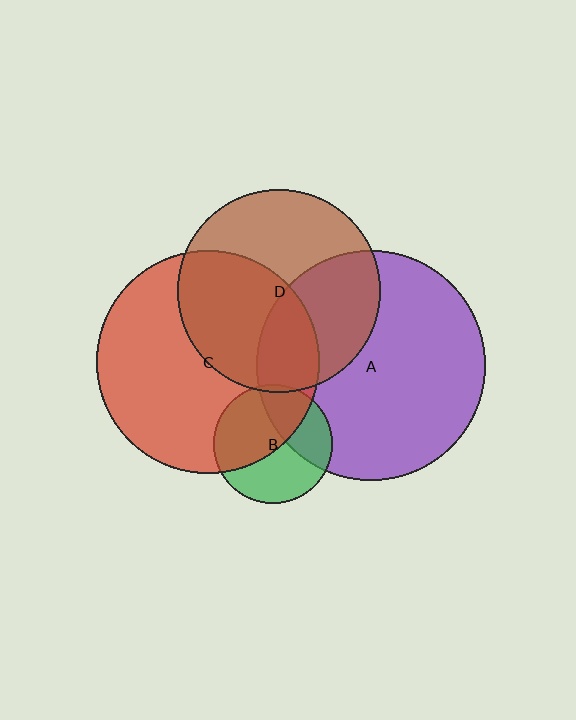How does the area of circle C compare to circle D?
Approximately 1.2 times.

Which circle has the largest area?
Circle A (purple).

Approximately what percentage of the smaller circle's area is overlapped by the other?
Approximately 50%.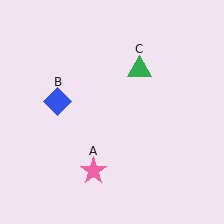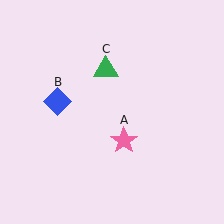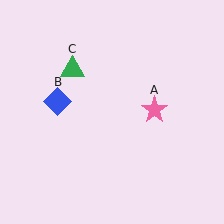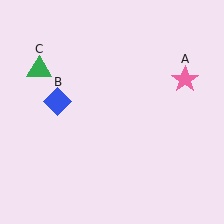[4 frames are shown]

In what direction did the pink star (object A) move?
The pink star (object A) moved up and to the right.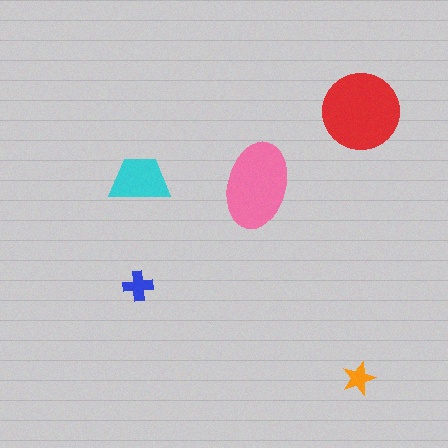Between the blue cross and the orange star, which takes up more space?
The blue cross.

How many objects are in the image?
There are 5 objects in the image.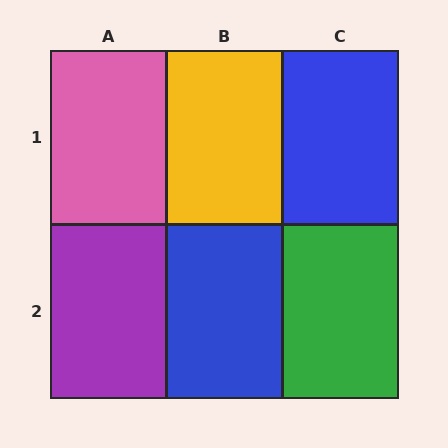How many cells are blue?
2 cells are blue.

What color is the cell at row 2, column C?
Green.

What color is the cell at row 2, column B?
Blue.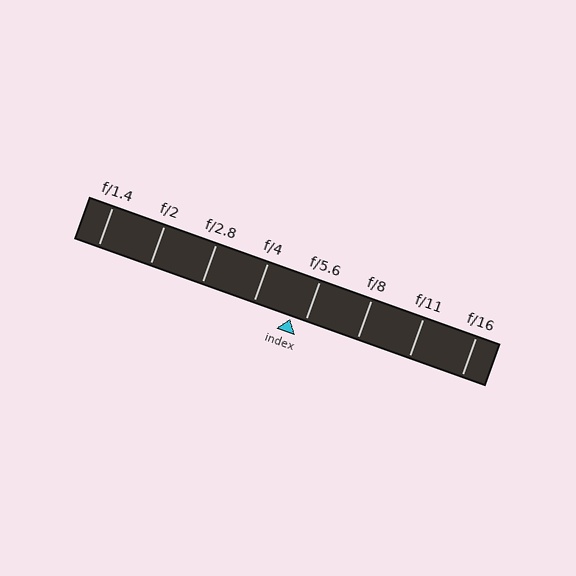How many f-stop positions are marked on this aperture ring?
There are 8 f-stop positions marked.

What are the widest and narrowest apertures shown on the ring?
The widest aperture shown is f/1.4 and the narrowest is f/16.